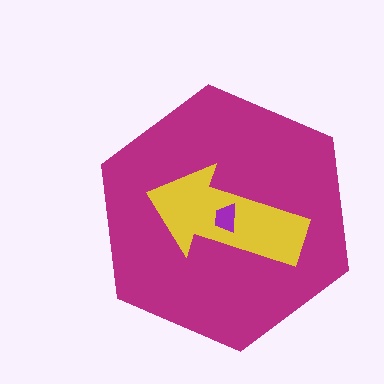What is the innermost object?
The purple trapezoid.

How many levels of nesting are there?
3.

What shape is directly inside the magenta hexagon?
The yellow arrow.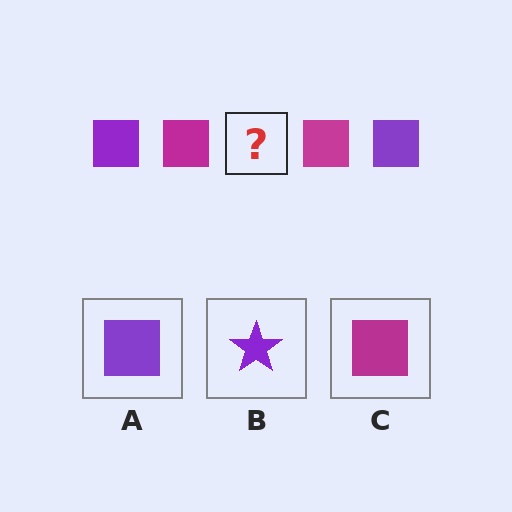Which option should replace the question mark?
Option A.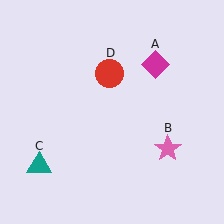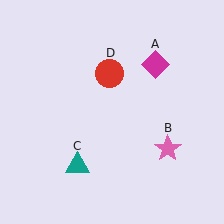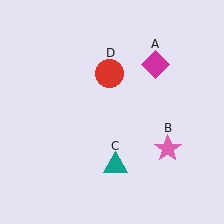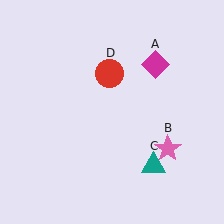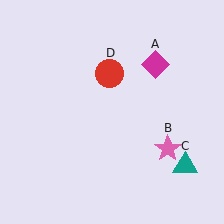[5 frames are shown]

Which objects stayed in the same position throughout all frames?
Magenta diamond (object A) and pink star (object B) and red circle (object D) remained stationary.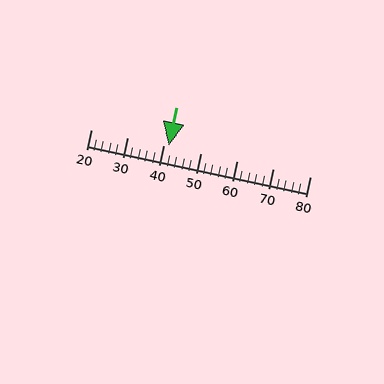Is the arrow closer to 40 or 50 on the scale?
The arrow is closer to 40.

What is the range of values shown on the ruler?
The ruler shows values from 20 to 80.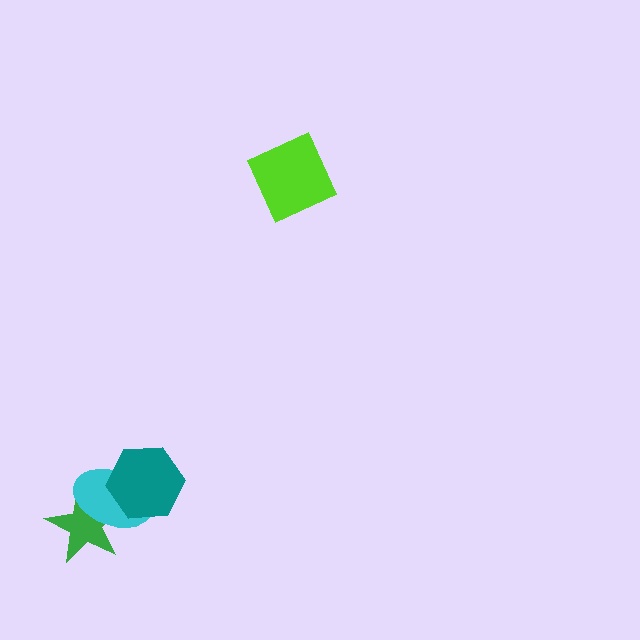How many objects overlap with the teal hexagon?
1 object overlaps with the teal hexagon.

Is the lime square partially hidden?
No, no other shape covers it.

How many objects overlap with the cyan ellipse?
2 objects overlap with the cyan ellipse.